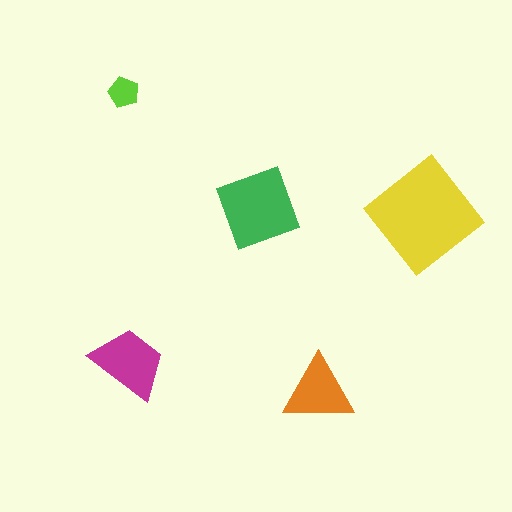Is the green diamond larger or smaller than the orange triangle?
Larger.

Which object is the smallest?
The lime pentagon.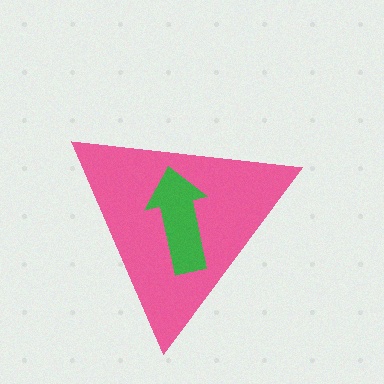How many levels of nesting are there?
2.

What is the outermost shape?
The pink triangle.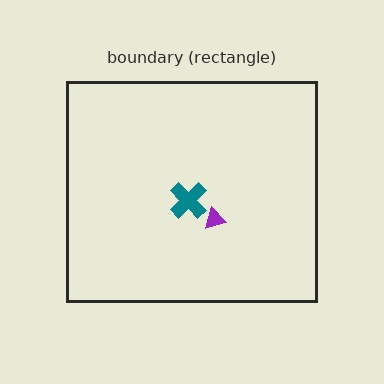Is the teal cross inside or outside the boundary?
Inside.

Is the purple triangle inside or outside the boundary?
Inside.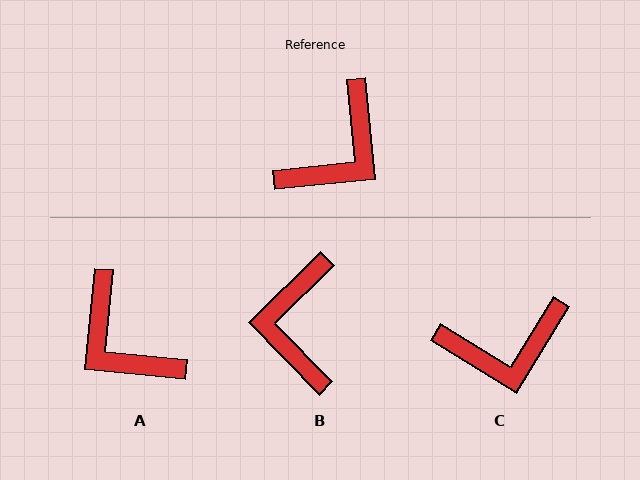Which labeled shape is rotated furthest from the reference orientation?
B, about 141 degrees away.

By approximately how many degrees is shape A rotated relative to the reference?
Approximately 101 degrees clockwise.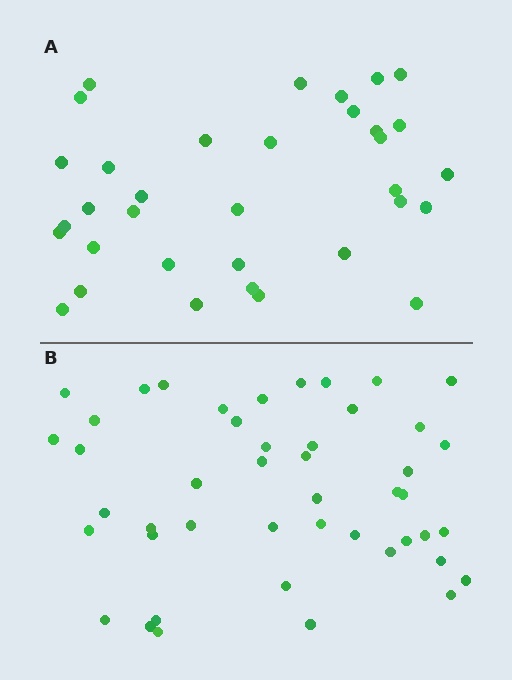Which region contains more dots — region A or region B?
Region B (the bottom region) has more dots.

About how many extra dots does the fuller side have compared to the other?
Region B has roughly 12 or so more dots than region A.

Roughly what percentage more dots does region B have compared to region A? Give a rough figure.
About 35% more.